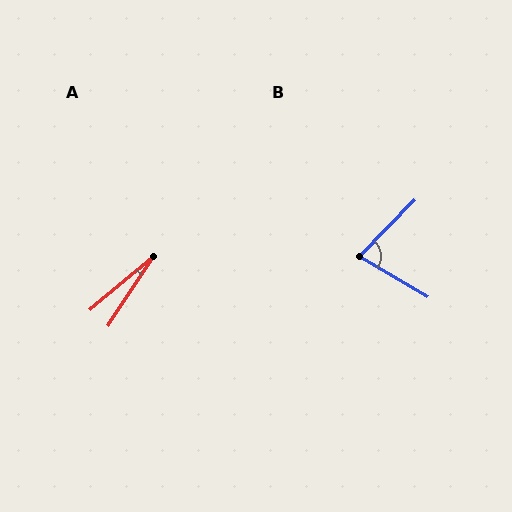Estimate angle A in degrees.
Approximately 17 degrees.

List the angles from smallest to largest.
A (17°), B (77°).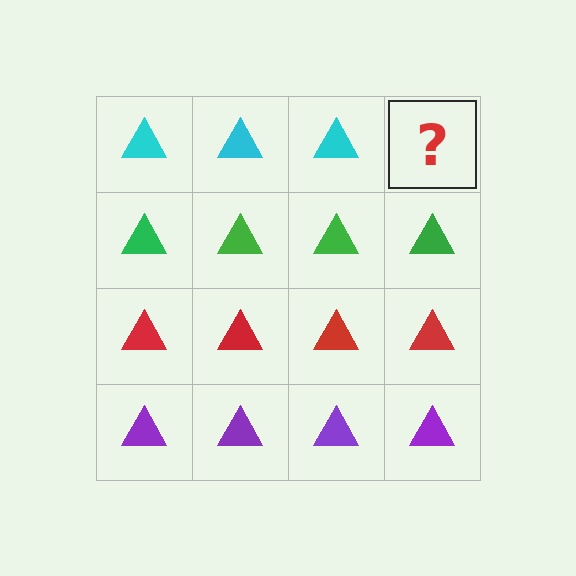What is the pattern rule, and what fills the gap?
The rule is that each row has a consistent color. The gap should be filled with a cyan triangle.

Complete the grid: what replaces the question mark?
The question mark should be replaced with a cyan triangle.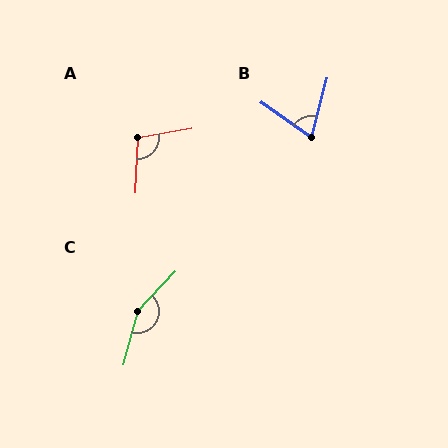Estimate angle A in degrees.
Approximately 103 degrees.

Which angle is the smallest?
B, at approximately 70 degrees.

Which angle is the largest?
C, at approximately 151 degrees.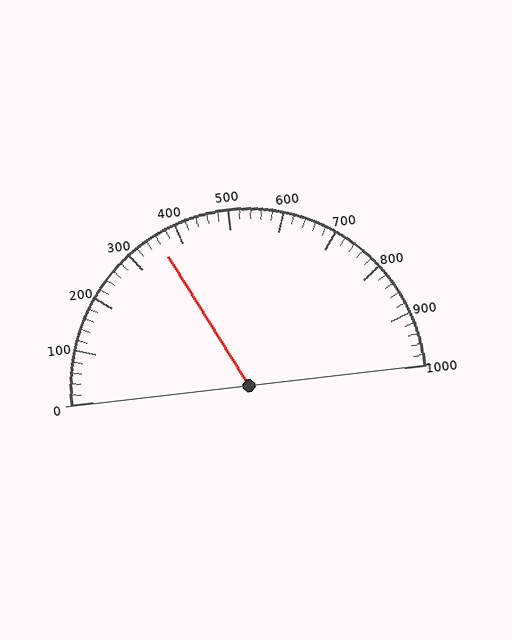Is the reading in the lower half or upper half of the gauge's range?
The reading is in the lower half of the range (0 to 1000).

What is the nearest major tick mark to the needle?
The nearest major tick mark is 400.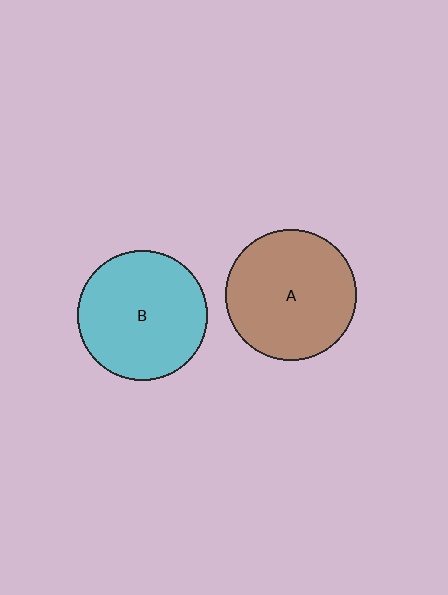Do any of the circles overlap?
No, none of the circles overlap.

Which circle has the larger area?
Circle A (brown).